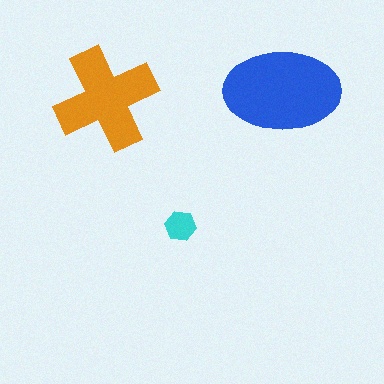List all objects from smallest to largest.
The cyan hexagon, the orange cross, the blue ellipse.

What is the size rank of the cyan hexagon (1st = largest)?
3rd.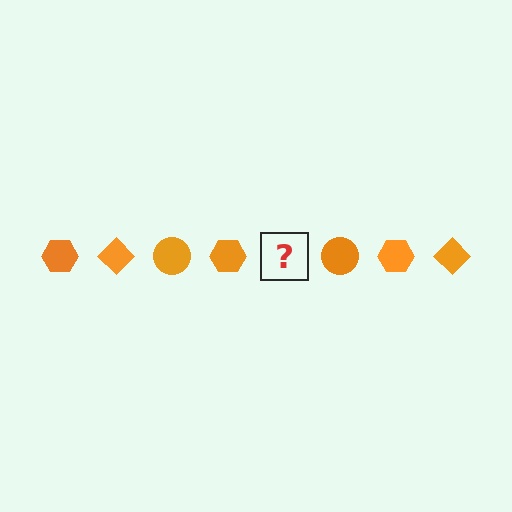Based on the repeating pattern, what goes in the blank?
The blank should be an orange diamond.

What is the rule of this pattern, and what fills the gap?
The rule is that the pattern cycles through hexagon, diamond, circle shapes in orange. The gap should be filled with an orange diamond.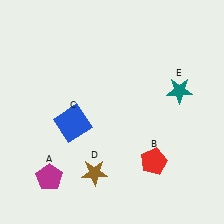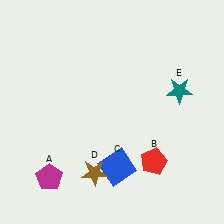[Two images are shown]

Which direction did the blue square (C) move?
The blue square (C) moved right.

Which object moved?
The blue square (C) moved right.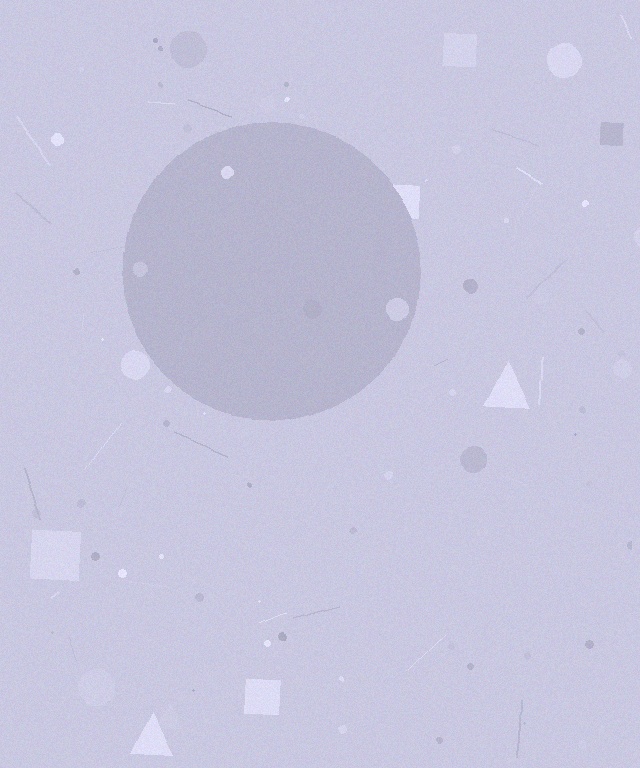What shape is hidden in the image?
A circle is hidden in the image.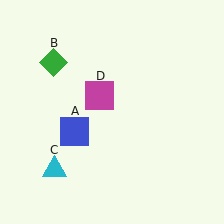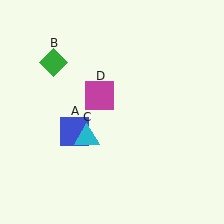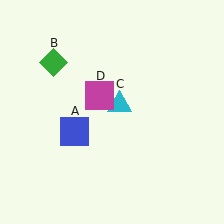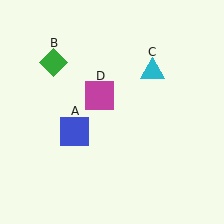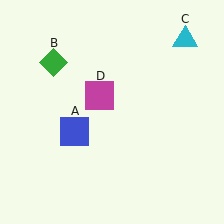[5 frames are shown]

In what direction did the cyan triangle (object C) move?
The cyan triangle (object C) moved up and to the right.